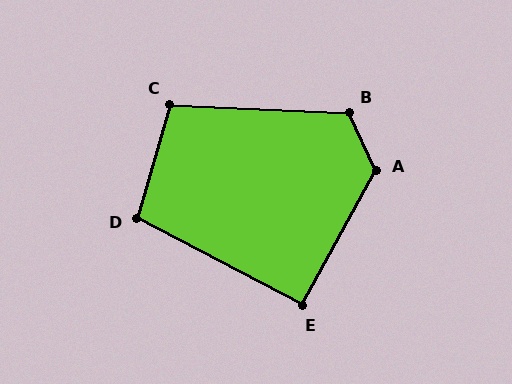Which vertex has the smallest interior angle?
E, at approximately 91 degrees.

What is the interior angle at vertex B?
Approximately 118 degrees (obtuse).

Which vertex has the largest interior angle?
A, at approximately 126 degrees.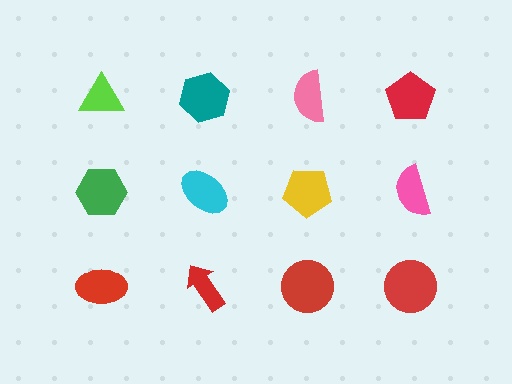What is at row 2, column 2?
A cyan ellipse.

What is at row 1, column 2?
A teal hexagon.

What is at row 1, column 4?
A red pentagon.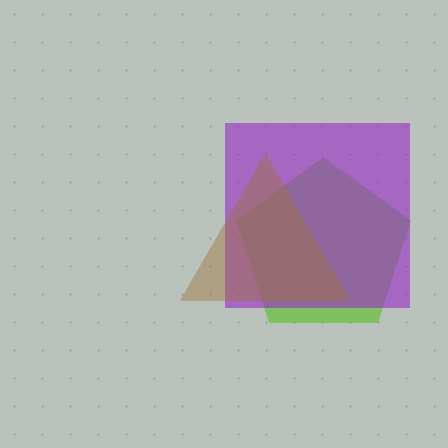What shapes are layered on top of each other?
The layered shapes are: a lime pentagon, a purple square, a brown triangle.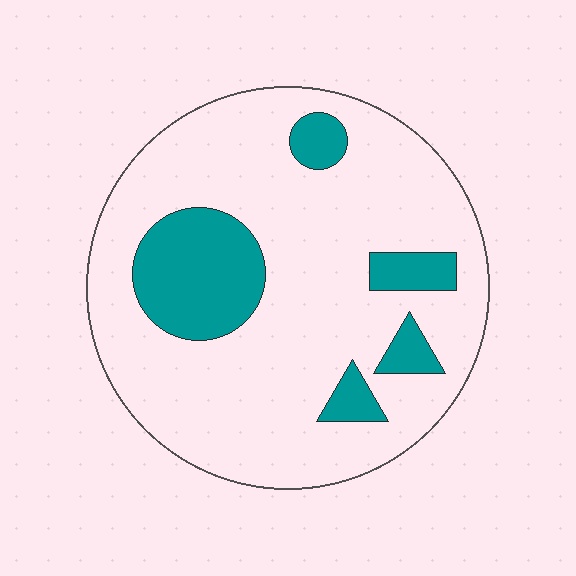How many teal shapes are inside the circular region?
5.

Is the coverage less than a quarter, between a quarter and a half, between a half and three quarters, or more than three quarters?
Less than a quarter.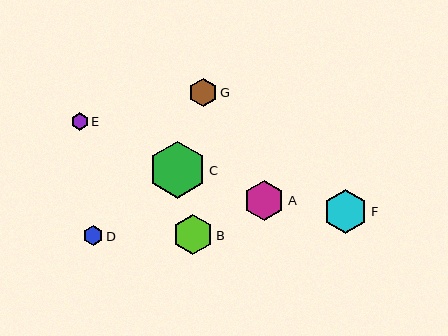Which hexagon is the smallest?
Hexagon E is the smallest with a size of approximately 17 pixels.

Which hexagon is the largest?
Hexagon C is the largest with a size of approximately 57 pixels.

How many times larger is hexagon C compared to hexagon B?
Hexagon C is approximately 1.4 times the size of hexagon B.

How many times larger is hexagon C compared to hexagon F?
Hexagon C is approximately 1.3 times the size of hexagon F.